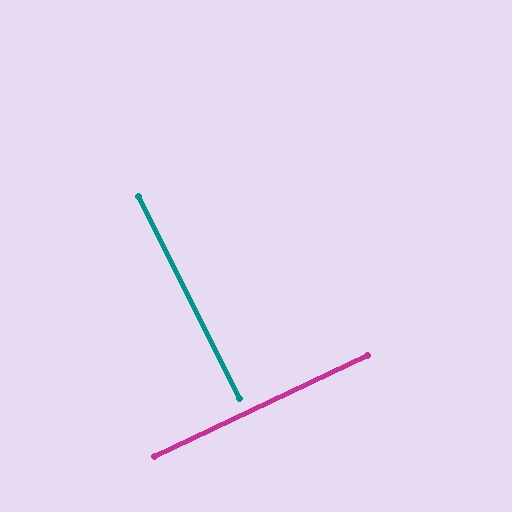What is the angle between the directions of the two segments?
Approximately 89 degrees.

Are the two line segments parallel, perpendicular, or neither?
Perpendicular — they meet at approximately 89°.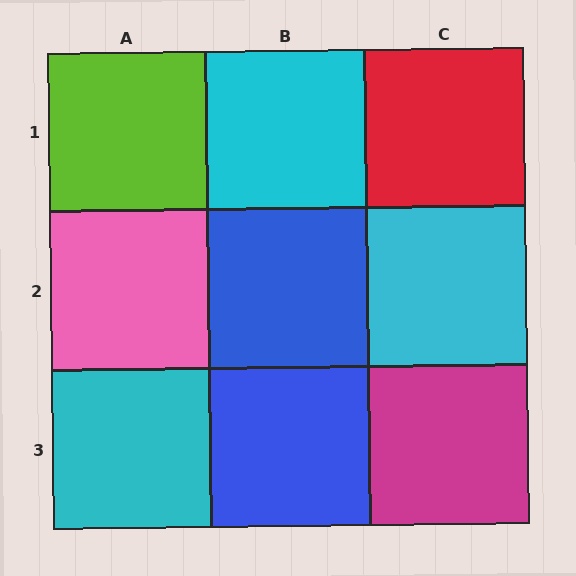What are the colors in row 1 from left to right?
Lime, cyan, red.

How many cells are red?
1 cell is red.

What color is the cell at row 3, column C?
Magenta.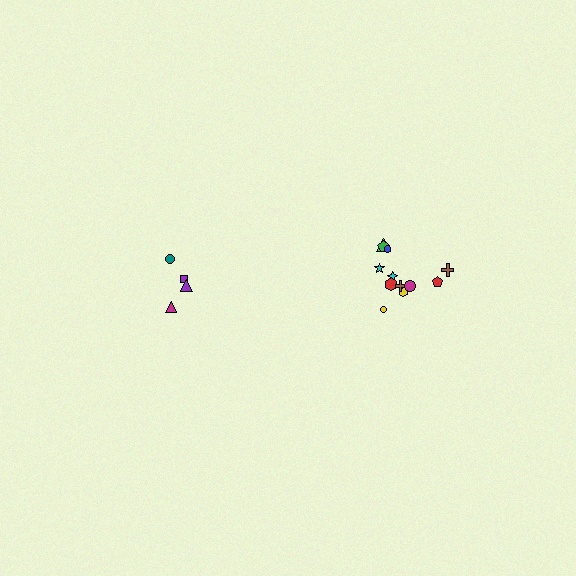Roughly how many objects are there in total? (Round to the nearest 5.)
Roughly 15 objects in total.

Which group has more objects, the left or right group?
The right group.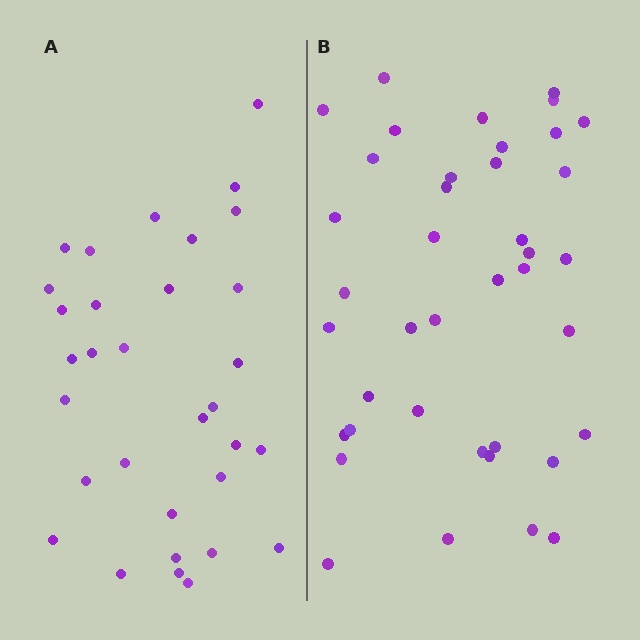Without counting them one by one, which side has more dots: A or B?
Region B (the right region) has more dots.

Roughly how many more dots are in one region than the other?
Region B has roughly 8 or so more dots than region A.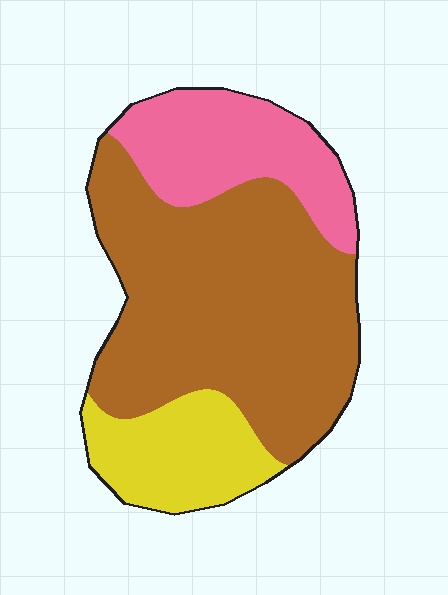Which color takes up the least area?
Yellow, at roughly 20%.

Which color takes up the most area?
Brown, at roughly 60%.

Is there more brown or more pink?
Brown.